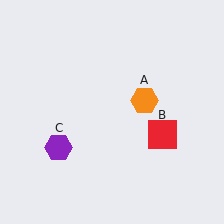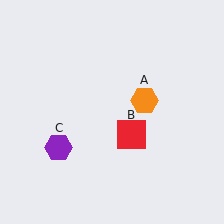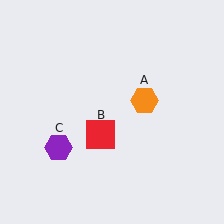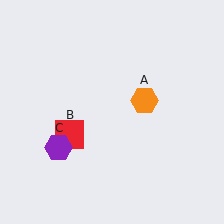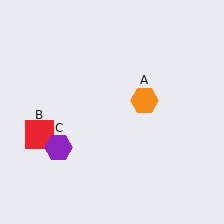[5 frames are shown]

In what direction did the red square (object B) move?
The red square (object B) moved left.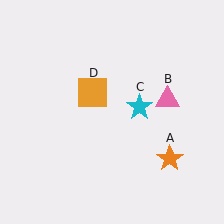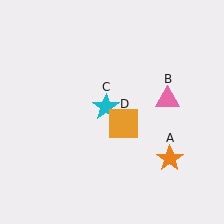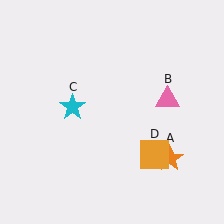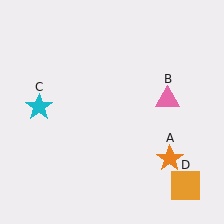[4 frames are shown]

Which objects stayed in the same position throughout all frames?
Orange star (object A) and pink triangle (object B) remained stationary.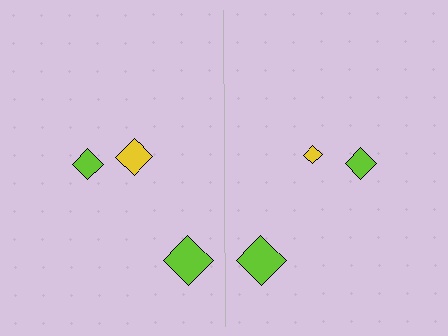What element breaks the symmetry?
The yellow diamond on the right side has a different size than its mirror counterpart.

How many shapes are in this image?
There are 6 shapes in this image.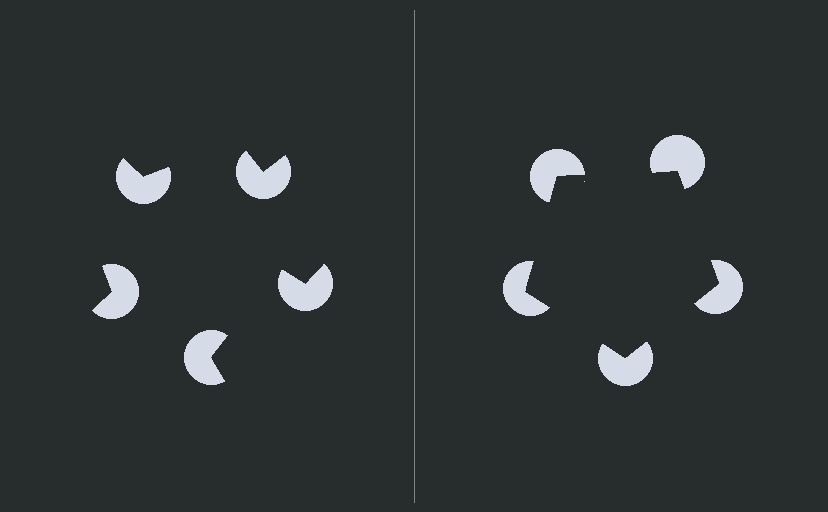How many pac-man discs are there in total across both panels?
10 — 5 on each side.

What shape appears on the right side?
An illusory pentagon.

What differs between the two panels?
The pac-man discs are positioned identically on both sides; only the wedge orientations differ. On the right they align to a pentagon; on the left they are misaligned.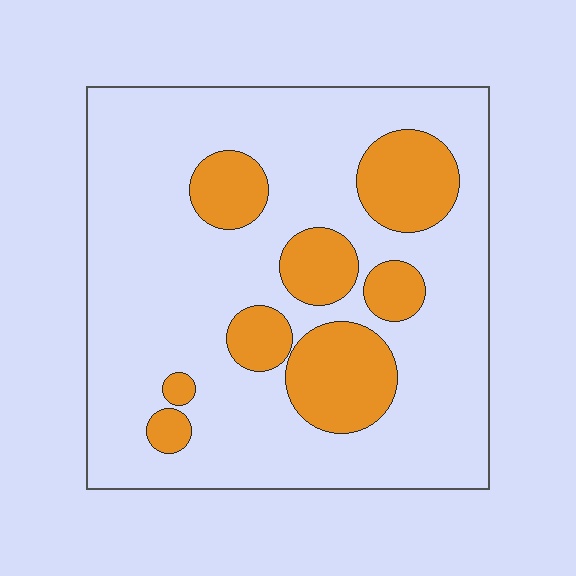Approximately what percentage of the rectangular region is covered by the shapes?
Approximately 25%.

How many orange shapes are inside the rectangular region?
8.